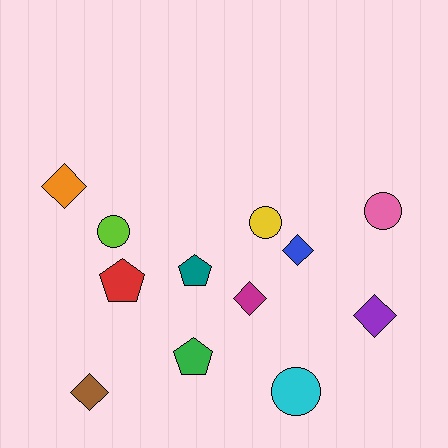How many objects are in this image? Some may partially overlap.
There are 12 objects.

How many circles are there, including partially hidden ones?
There are 4 circles.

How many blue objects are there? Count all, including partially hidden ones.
There is 1 blue object.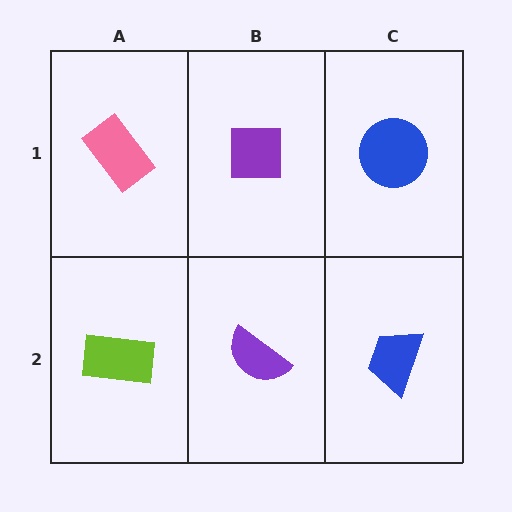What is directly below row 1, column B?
A purple semicircle.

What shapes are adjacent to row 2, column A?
A pink rectangle (row 1, column A), a purple semicircle (row 2, column B).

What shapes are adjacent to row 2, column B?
A purple square (row 1, column B), a lime rectangle (row 2, column A), a blue trapezoid (row 2, column C).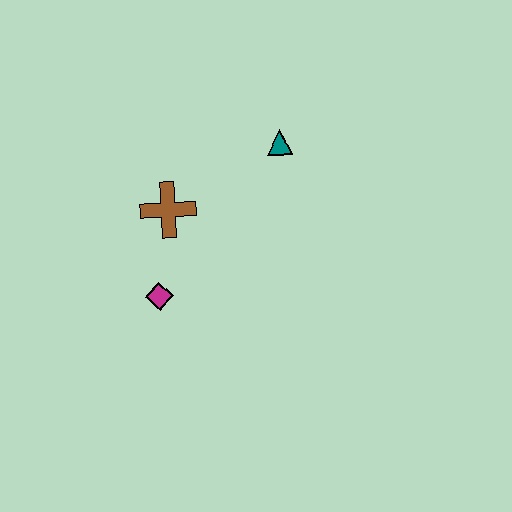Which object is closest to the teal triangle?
The brown cross is closest to the teal triangle.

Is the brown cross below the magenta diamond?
No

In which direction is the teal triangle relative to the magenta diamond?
The teal triangle is above the magenta diamond.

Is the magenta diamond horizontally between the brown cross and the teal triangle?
No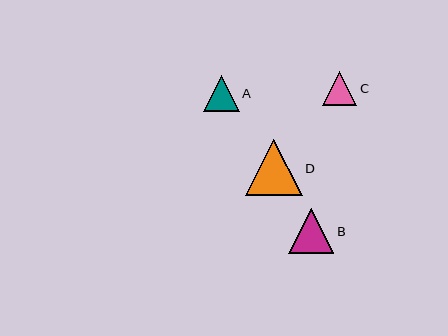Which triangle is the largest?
Triangle D is the largest with a size of approximately 56 pixels.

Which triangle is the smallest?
Triangle C is the smallest with a size of approximately 34 pixels.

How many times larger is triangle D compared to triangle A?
Triangle D is approximately 1.6 times the size of triangle A.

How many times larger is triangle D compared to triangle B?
Triangle D is approximately 1.3 times the size of triangle B.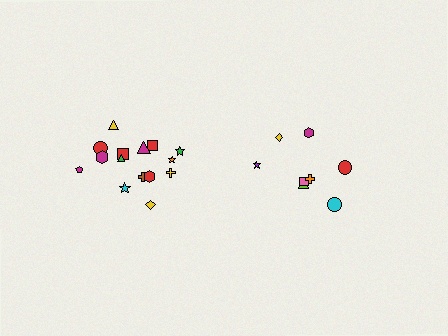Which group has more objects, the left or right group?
The left group.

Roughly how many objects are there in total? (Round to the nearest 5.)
Roughly 25 objects in total.